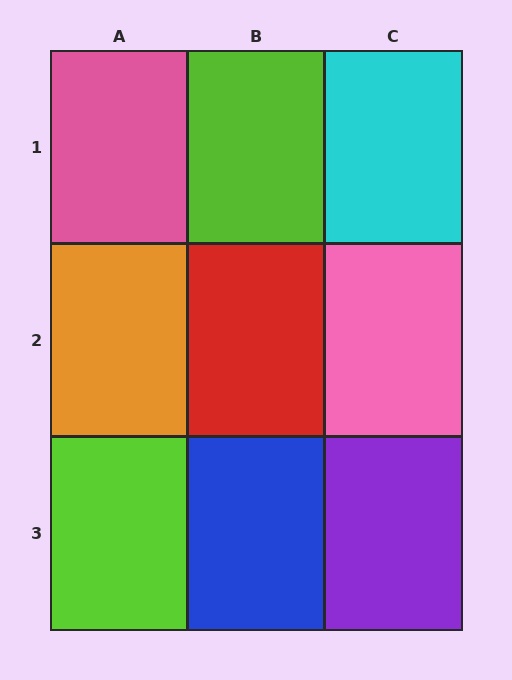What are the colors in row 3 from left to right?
Lime, blue, purple.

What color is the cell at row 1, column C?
Cyan.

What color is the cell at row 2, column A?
Orange.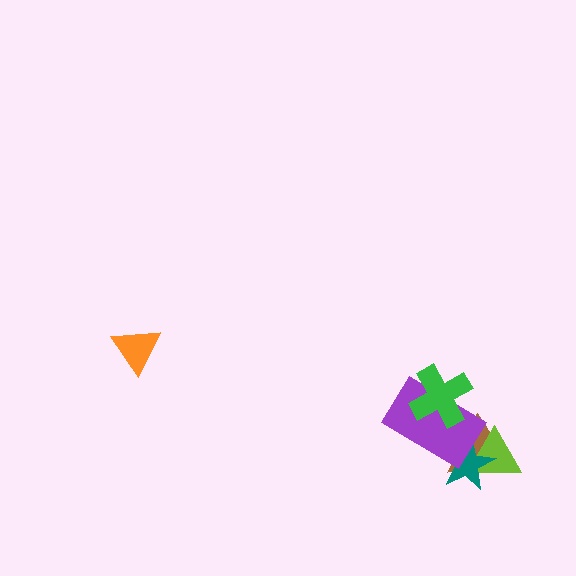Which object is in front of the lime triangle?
The teal star is in front of the lime triangle.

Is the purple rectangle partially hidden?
Yes, it is partially covered by another shape.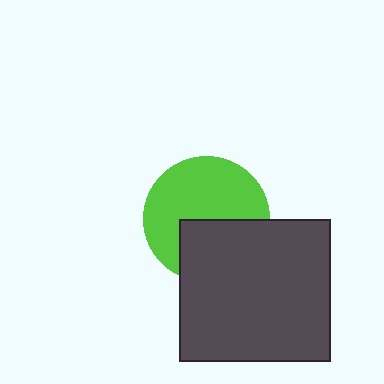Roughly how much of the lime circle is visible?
About half of it is visible (roughly 62%).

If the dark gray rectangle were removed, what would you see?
You would see the complete lime circle.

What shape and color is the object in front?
The object in front is a dark gray rectangle.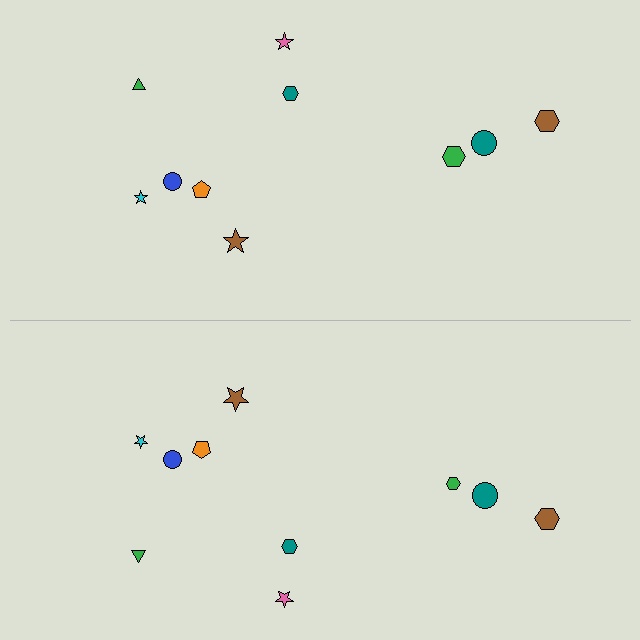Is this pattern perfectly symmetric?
No, the pattern is not perfectly symmetric. The green hexagon on the bottom side has a different size than its mirror counterpart.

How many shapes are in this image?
There are 20 shapes in this image.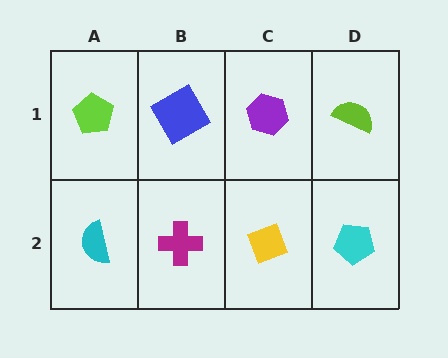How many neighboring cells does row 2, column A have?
2.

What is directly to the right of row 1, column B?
A purple hexagon.